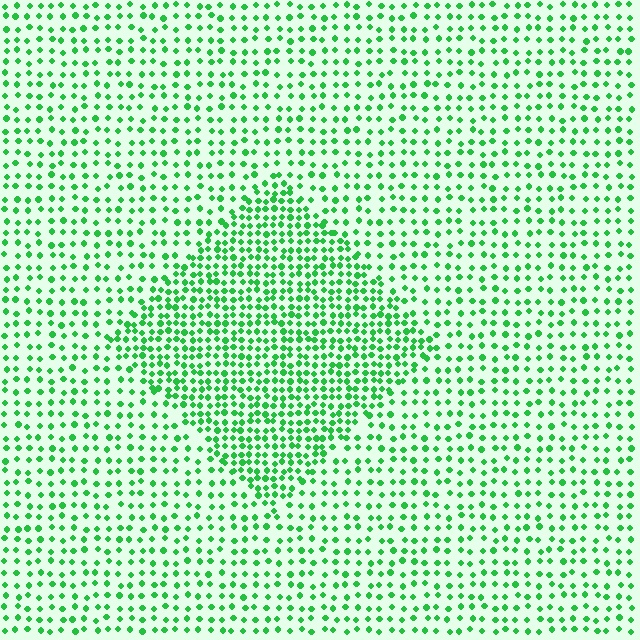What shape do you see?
I see a diamond.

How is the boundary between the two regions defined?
The boundary is defined by a change in element density (approximately 1.9x ratio). All elements are the same color, size, and shape.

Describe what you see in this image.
The image contains small green elements arranged at two different densities. A diamond-shaped region is visible where the elements are more densely packed than the surrounding area.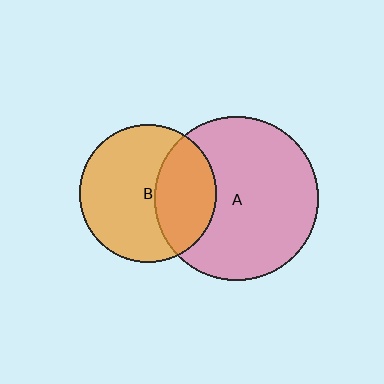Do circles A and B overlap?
Yes.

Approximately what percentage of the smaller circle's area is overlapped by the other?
Approximately 35%.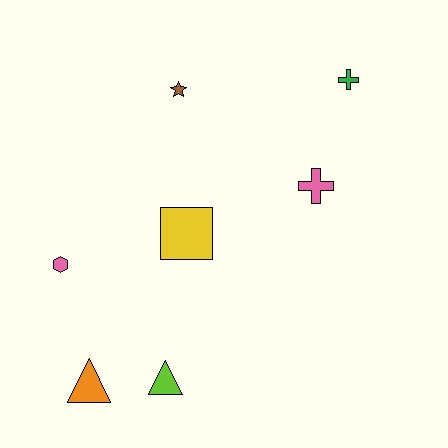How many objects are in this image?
There are 7 objects.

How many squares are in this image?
There is 1 square.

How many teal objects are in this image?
There are no teal objects.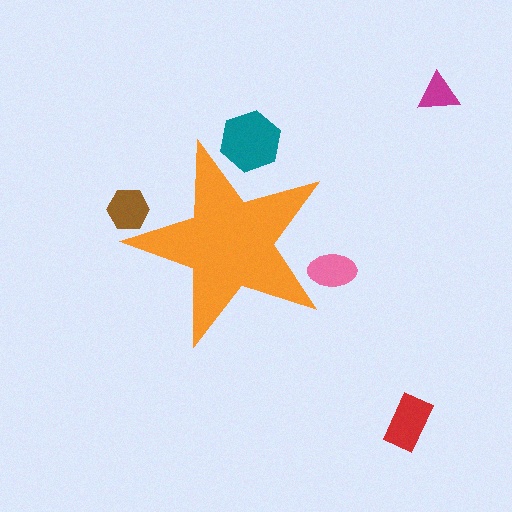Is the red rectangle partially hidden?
No, the red rectangle is fully visible.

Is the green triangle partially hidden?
Yes, the green triangle is partially hidden behind the orange star.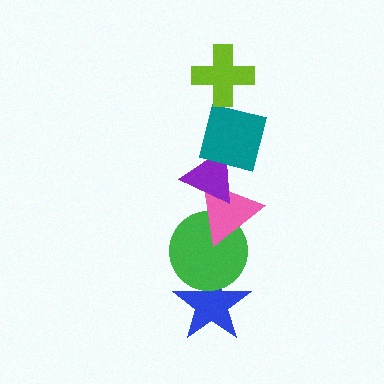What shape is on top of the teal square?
The lime cross is on top of the teal square.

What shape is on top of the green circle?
The pink triangle is on top of the green circle.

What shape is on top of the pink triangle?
The purple triangle is on top of the pink triangle.